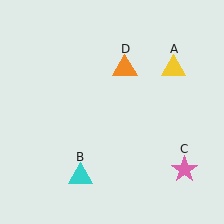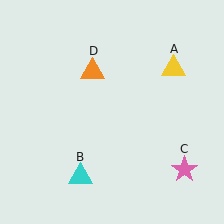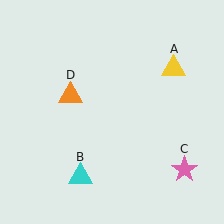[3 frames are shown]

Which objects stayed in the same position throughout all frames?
Yellow triangle (object A) and cyan triangle (object B) and pink star (object C) remained stationary.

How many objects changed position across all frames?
1 object changed position: orange triangle (object D).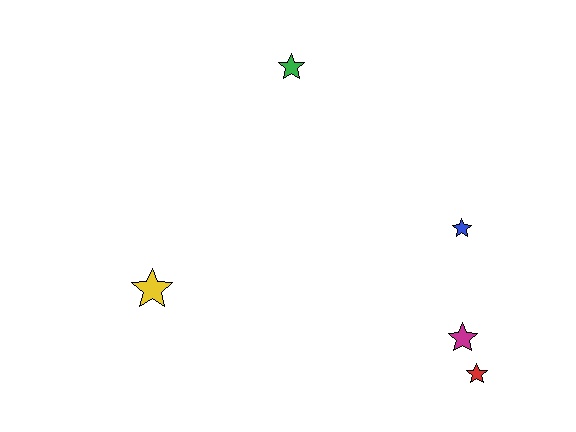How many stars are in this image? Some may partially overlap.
There are 5 stars.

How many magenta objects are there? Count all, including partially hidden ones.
There is 1 magenta object.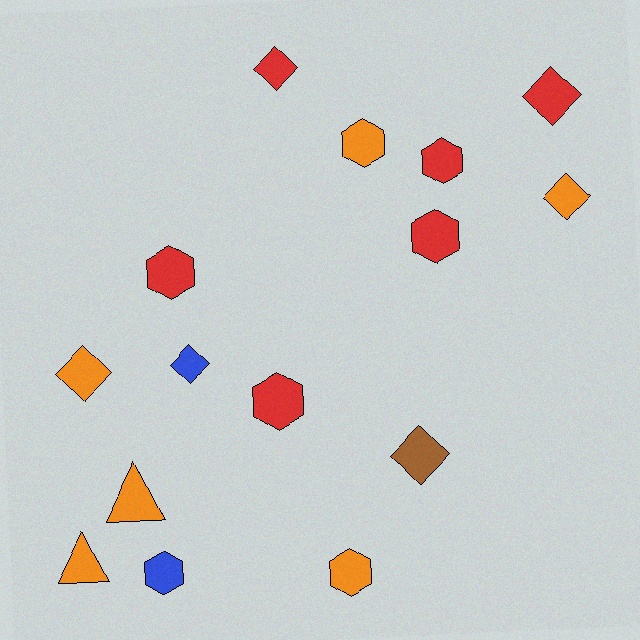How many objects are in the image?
There are 15 objects.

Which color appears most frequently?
Red, with 6 objects.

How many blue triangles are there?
There are no blue triangles.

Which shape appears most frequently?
Hexagon, with 7 objects.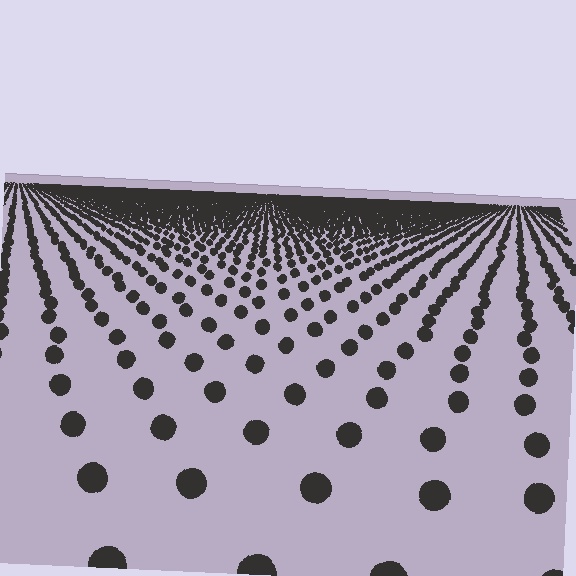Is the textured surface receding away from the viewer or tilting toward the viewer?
The surface is receding away from the viewer. Texture elements get smaller and denser toward the top.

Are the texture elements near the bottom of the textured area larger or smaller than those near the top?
Larger. Near the bottom, elements are closer to the viewer and appear at a bigger on-screen size.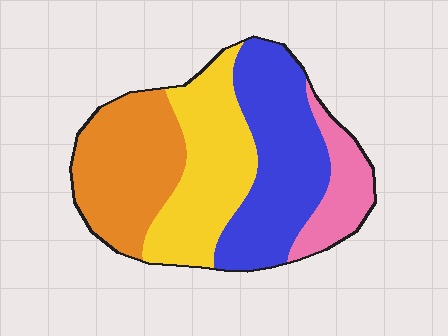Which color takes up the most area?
Blue, at roughly 30%.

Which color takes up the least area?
Pink, at roughly 15%.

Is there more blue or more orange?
Blue.